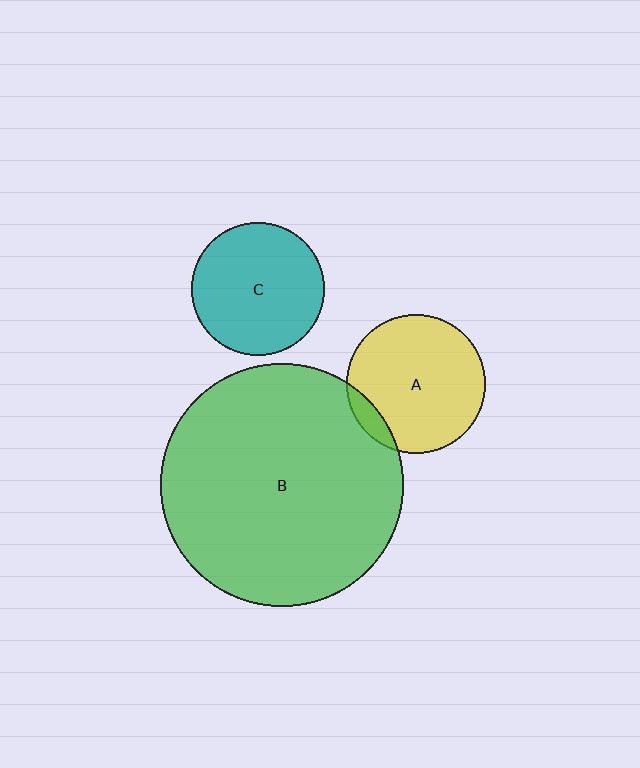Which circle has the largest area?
Circle B (green).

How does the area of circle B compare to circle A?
Approximately 3.1 times.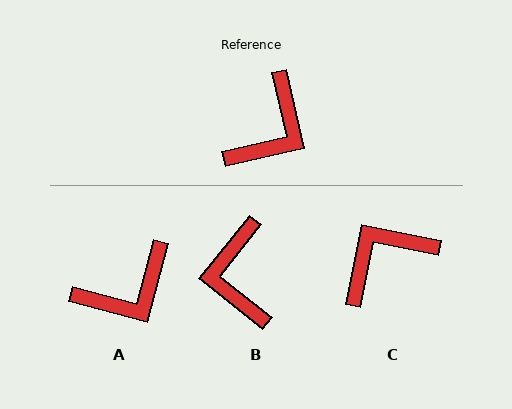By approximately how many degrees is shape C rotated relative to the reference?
Approximately 156 degrees counter-clockwise.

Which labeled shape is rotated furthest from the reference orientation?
C, about 156 degrees away.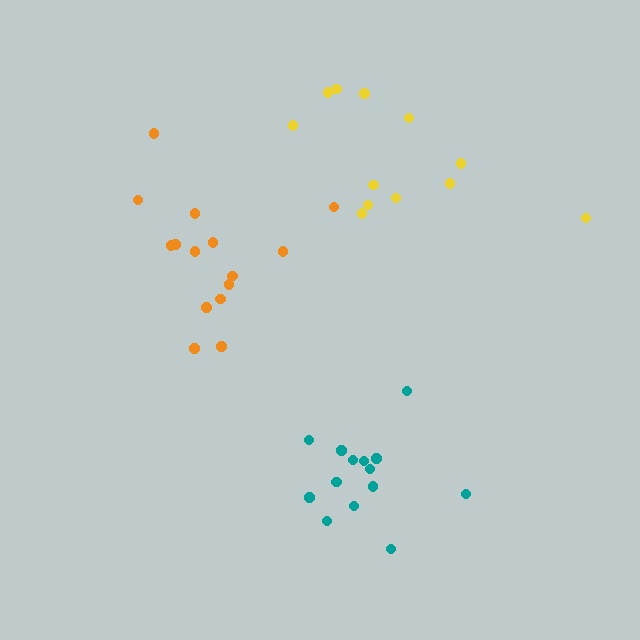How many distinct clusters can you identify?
There are 3 distinct clusters.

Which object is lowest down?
The teal cluster is bottommost.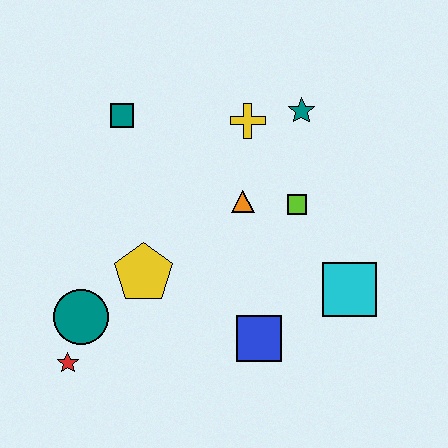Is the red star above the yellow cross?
No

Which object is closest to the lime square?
The orange triangle is closest to the lime square.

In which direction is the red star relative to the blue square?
The red star is to the left of the blue square.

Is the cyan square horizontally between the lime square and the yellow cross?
No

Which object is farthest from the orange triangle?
The red star is farthest from the orange triangle.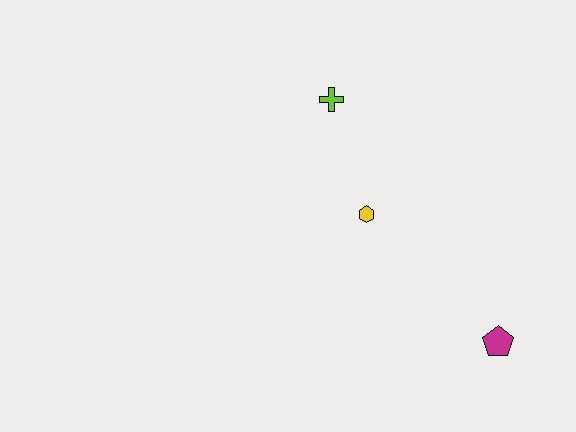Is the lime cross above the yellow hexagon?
Yes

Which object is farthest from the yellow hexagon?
The magenta pentagon is farthest from the yellow hexagon.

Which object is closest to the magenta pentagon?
The yellow hexagon is closest to the magenta pentagon.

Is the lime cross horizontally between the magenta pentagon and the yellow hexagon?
No